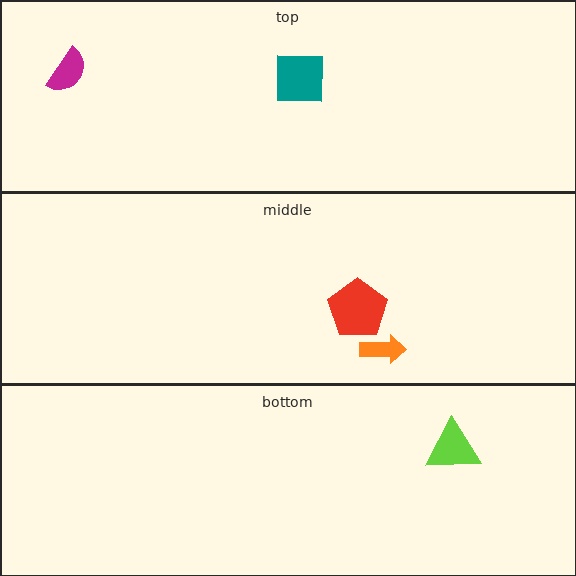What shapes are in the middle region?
The orange arrow, the red pentagon.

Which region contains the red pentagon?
The middle region.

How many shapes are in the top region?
2.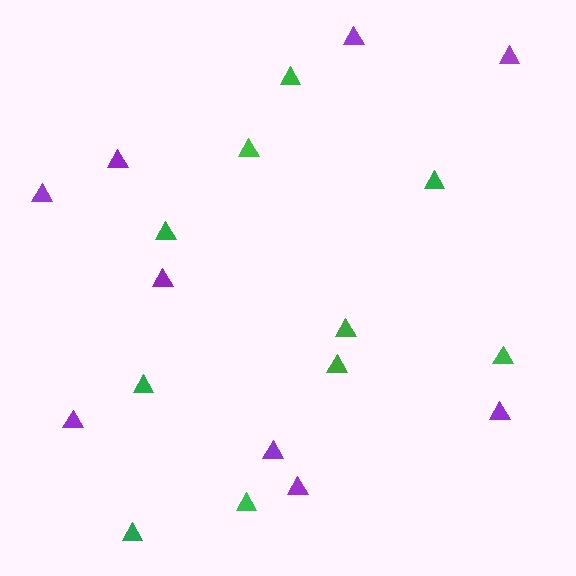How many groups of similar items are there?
There are 2 groups: one group of green triangles (10) and one group of purple triangles (9).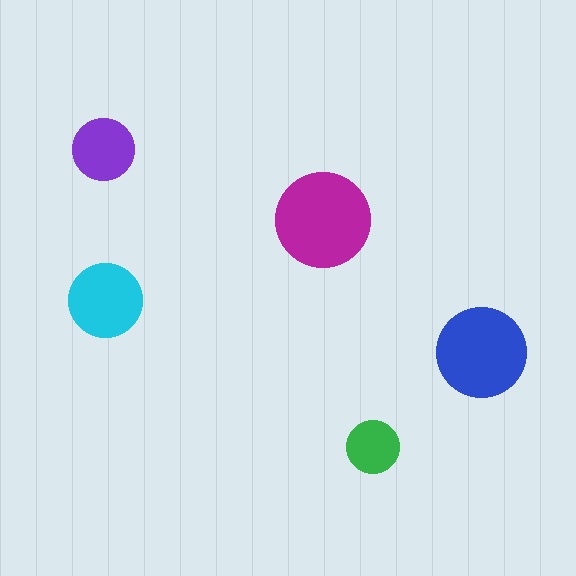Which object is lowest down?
The green circle is bottommost.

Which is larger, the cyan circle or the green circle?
The cyan one.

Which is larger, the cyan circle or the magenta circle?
The magenta one.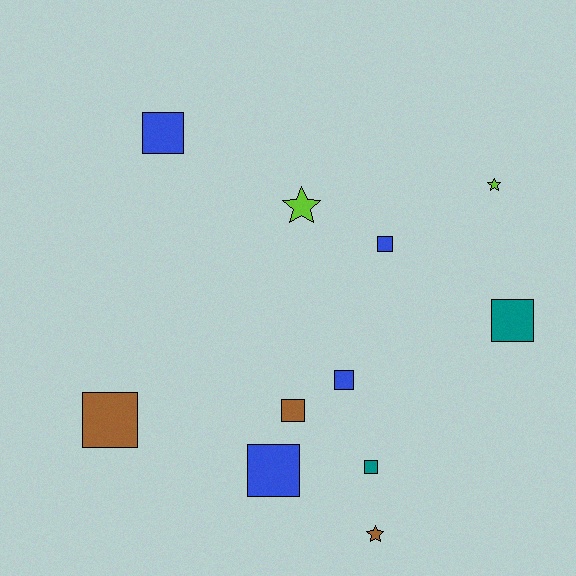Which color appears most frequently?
Blue, with 4 objects.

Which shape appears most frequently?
Square, with 8 objects.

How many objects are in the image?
There are 11 objects.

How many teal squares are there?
There are 2 teal squares.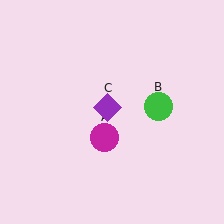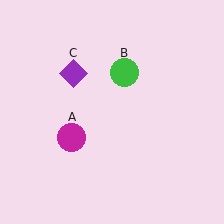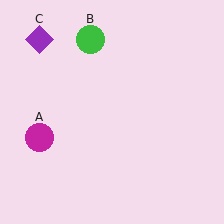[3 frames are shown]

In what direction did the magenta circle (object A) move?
The magenta circle (object A) moved left.